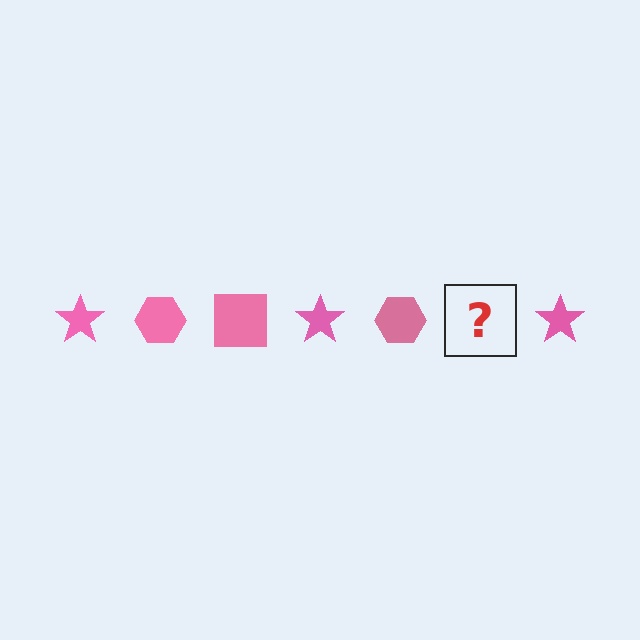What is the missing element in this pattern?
The missing element is a pink square.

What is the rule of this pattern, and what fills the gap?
The rule is that the pattern cycles through star, hexagon, square shapes in pink. The gap should be filled with a pink square.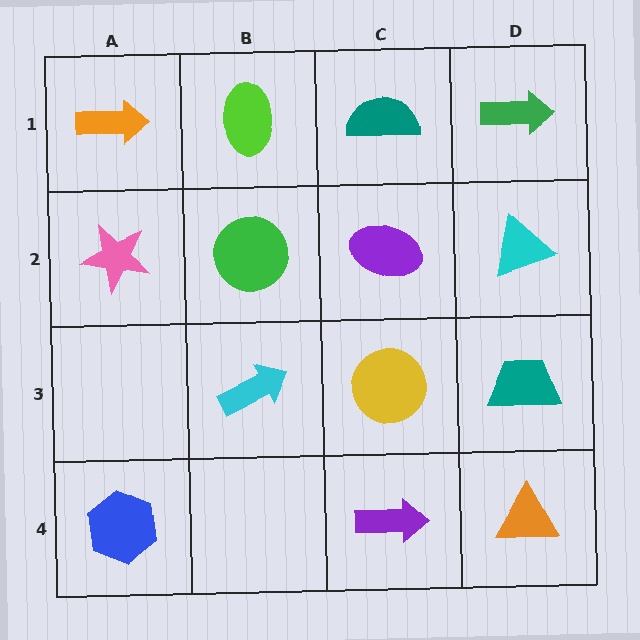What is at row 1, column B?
A lime ellipse.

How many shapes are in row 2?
4 shapes.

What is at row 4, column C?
A purple arrow.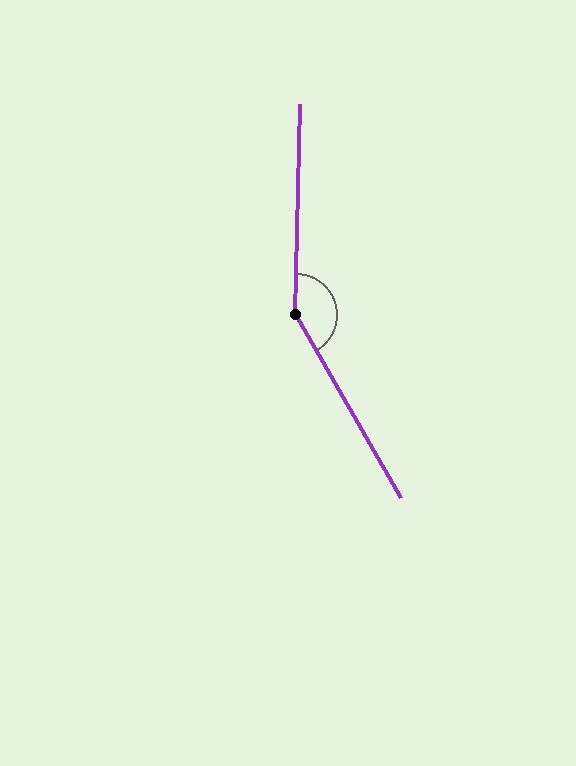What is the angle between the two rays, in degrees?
Approximately 149 degrees.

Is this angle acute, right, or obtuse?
It is obtuse.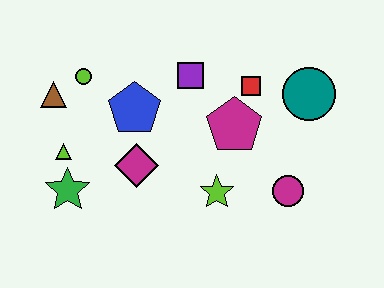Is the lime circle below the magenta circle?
No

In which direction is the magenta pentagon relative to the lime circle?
The magenta pentagon is to the right of the lime circle.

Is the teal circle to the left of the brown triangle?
No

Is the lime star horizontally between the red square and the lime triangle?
Yes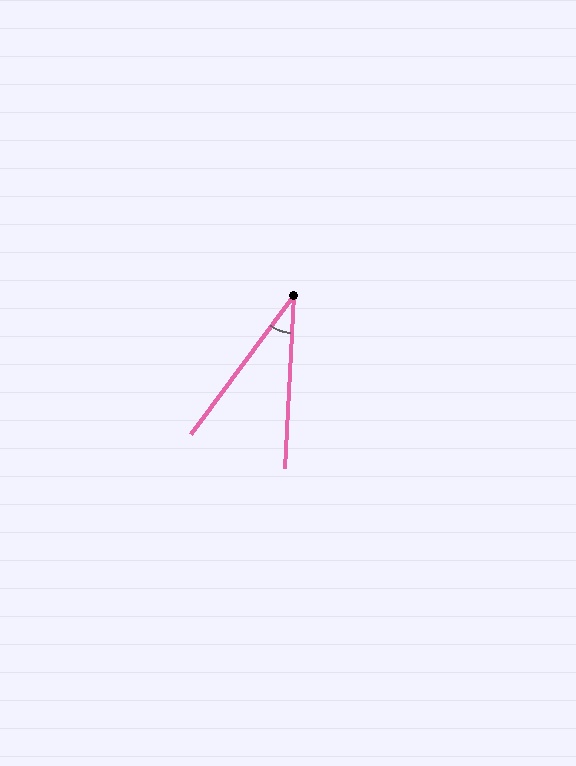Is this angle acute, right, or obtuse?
It is acute.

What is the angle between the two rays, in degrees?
Approximately 34 degrees.